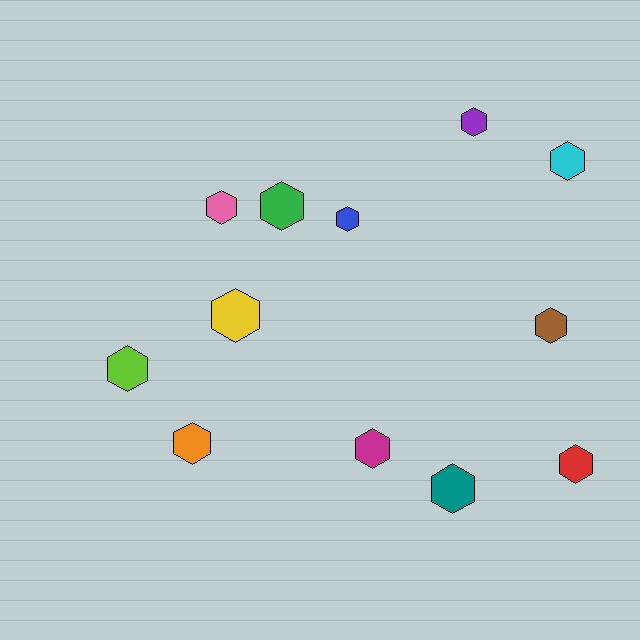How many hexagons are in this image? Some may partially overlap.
There are 12 hexagons.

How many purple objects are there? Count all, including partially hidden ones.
There is 1 purple object.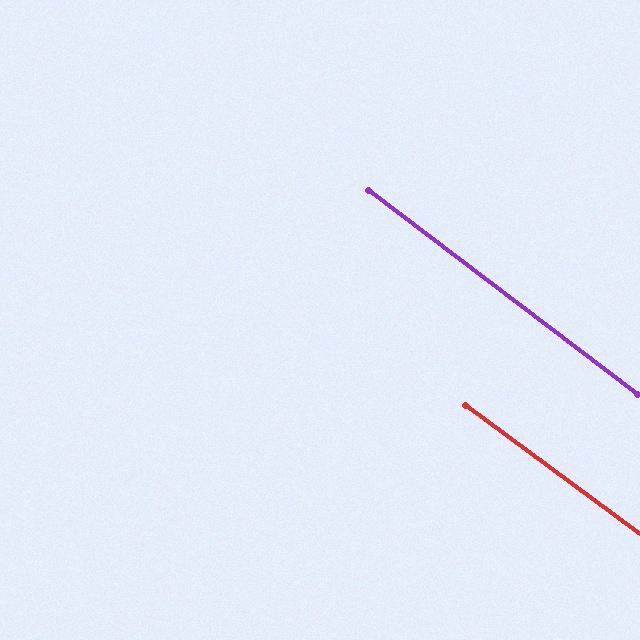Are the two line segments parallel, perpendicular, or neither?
Parallel — their directions differ by only 0.6°.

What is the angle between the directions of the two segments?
Approximately 1 degree.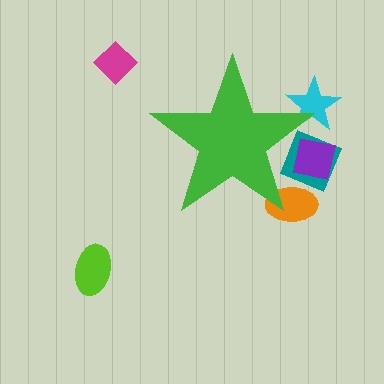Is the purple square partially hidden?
Yes, the purple square is partially hidden behind the green star.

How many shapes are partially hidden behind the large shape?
4 shapes are partially hidden.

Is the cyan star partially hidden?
Yes, the cyan star is partially hidden behind the green star.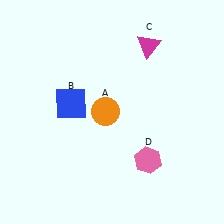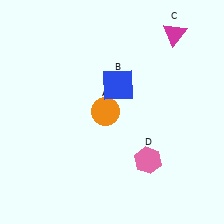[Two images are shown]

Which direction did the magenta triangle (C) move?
The magenta triangle (C) moved right.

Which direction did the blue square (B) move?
The blue square (B) moved right.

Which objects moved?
The objects that moved are: the blue square (B), the magenta triangle (C).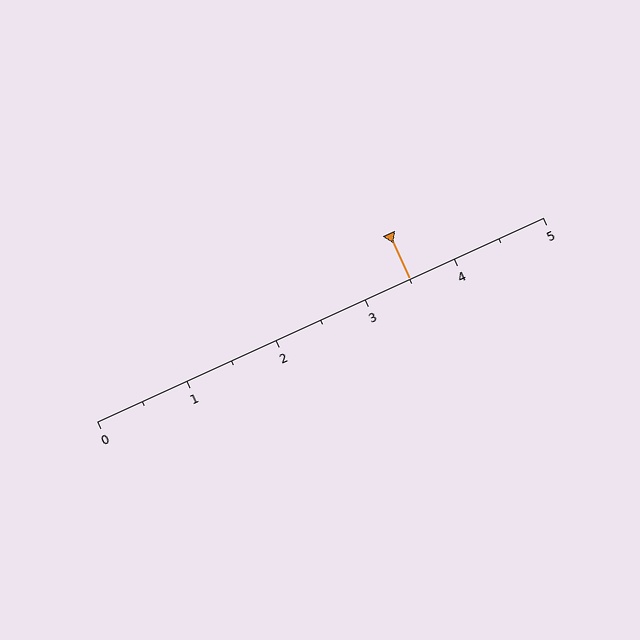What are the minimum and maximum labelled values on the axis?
The axis runs from 0 to 5.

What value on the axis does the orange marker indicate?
The marker indicates approximately 3.5.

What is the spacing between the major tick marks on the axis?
The major ticks are spaced 1 apart.